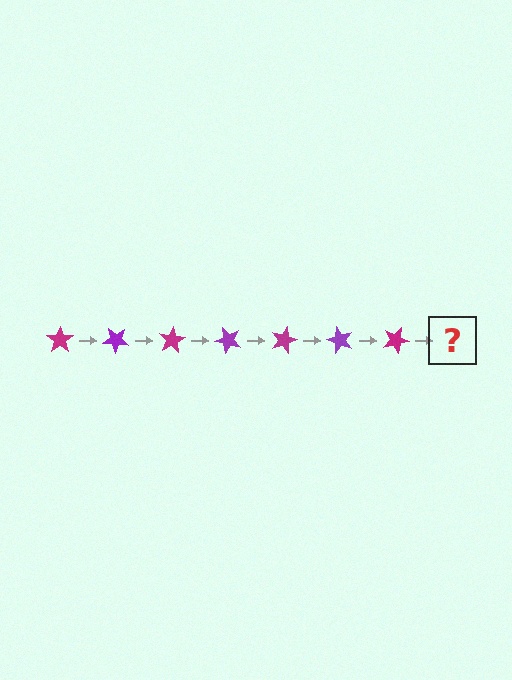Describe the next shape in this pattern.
It should be a purple star, rotated 280 degrees from the start.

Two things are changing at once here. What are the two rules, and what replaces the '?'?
The two rules are that it rotates 40 degrees each step and the color cycles through magenta and purple. The '?' should be a purple star, rotated 280 degrees from the start.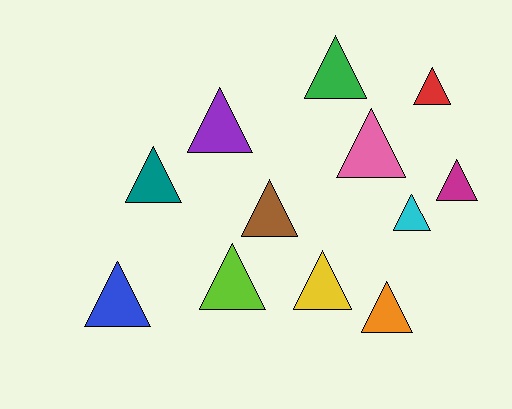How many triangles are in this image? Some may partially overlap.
There are 12 triangles.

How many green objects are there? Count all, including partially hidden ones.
There is 1 green object.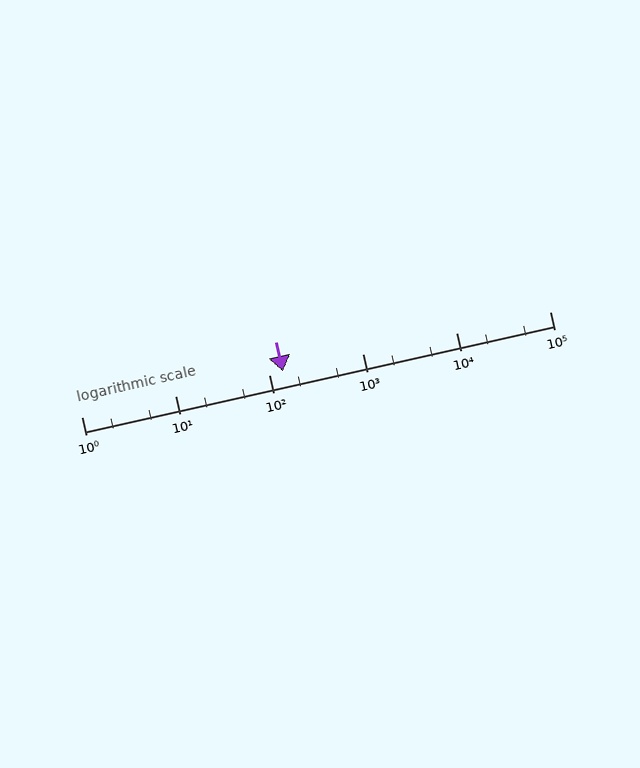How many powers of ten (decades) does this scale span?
The scale spans 5 decades, from 1 to 100000.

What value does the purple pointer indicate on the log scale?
The pointer indicates approximately 140.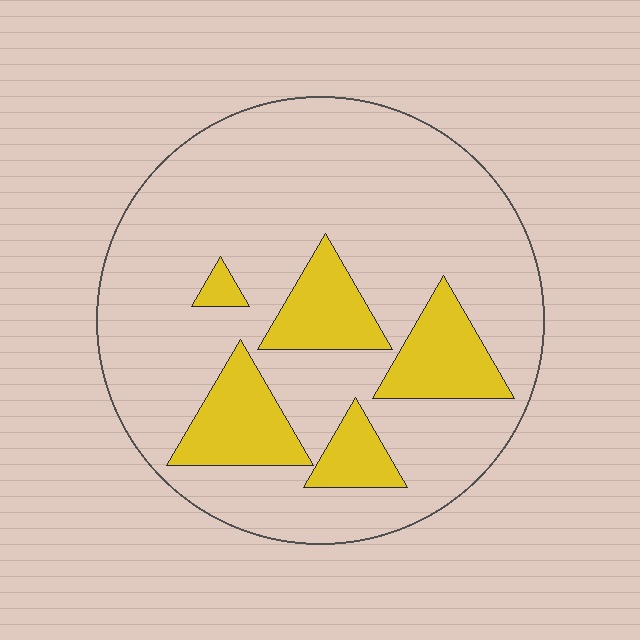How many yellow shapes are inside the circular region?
5.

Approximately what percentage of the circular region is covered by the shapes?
Approximately 20%.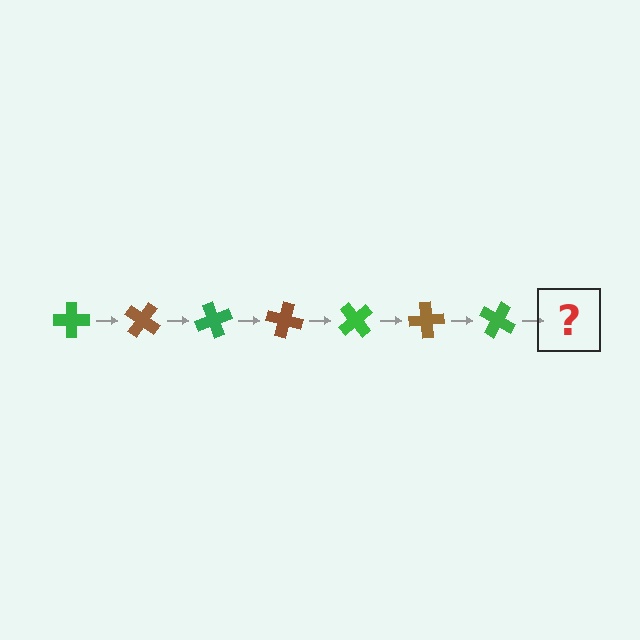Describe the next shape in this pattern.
It should be a brown cross, rotated 245 degrees from the start.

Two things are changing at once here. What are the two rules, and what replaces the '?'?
The two rules are that it rotates 35 degrees each step and the color cycles through green and brown. The '?' should be a brown cross, rotated 245 degrees from the start.